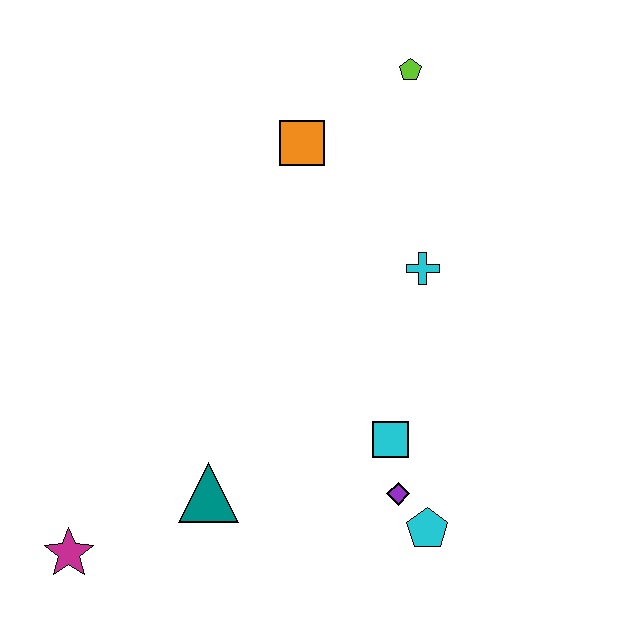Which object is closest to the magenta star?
The teal triangle is closest to the magenta star.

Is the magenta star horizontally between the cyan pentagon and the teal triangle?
No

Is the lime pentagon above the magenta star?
Yes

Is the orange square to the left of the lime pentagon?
Yes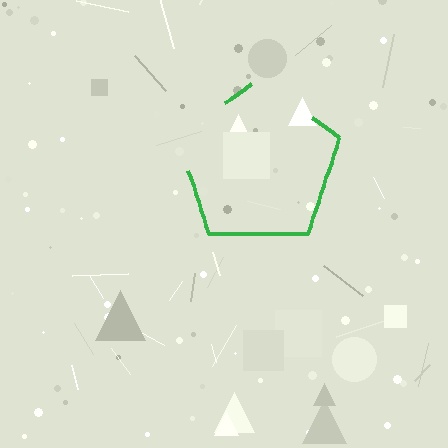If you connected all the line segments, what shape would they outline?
They would outline a pentagon.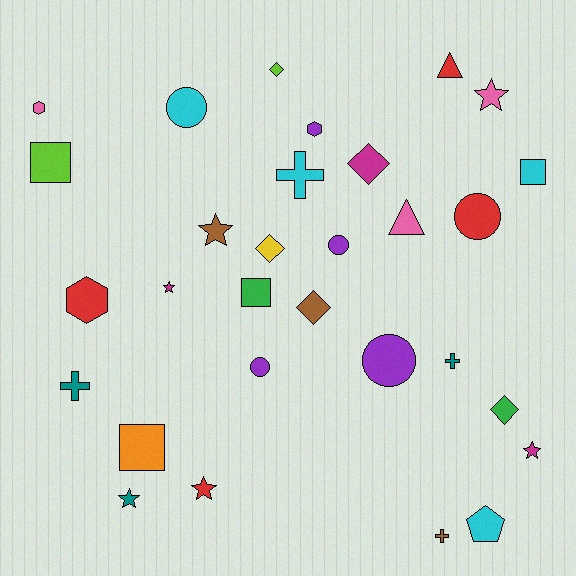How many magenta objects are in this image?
There are 3 magenta objects.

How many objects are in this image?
There are 30 objects.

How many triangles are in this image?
There are 2 triangles.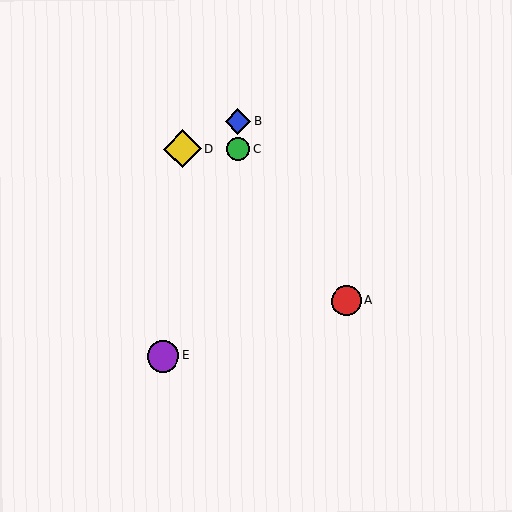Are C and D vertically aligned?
No, C is at x≈238 and D is at x≈183.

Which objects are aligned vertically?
Objects B, C are aligned vertically.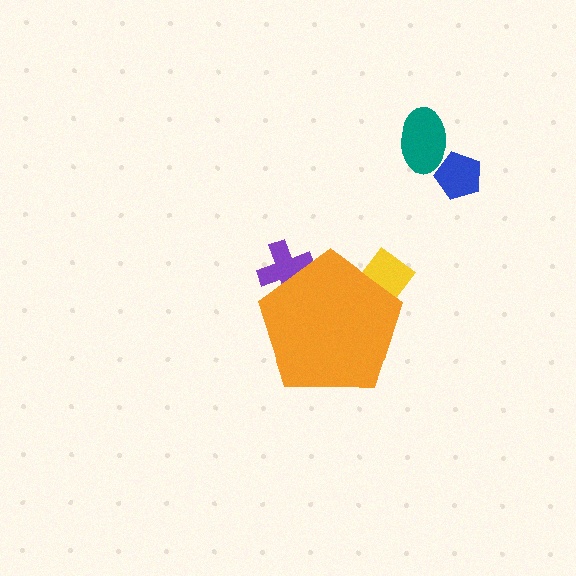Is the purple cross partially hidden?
Yes, the purple cross is partially hidden behind the orange pentagon.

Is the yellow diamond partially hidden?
Yes, the yellow diamond is partially hidden behind the orange pentagon.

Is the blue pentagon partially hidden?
No, the blue pentagon is fully visible.